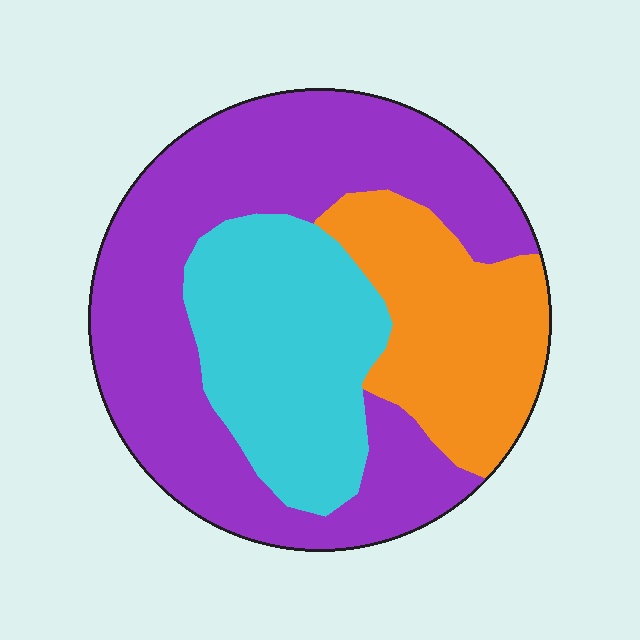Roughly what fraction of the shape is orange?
Orange covers about 25% of the shape.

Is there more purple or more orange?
Purple.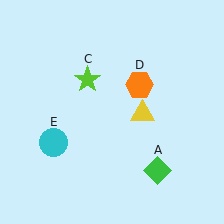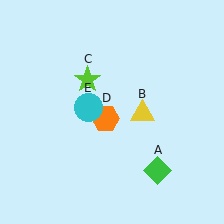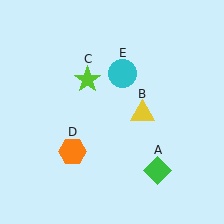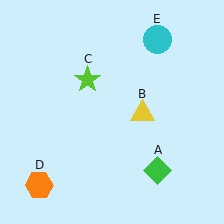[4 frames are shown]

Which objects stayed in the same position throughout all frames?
Green diamond (object A) and yellow triangle (object B) and lime star (object C) remained stationary.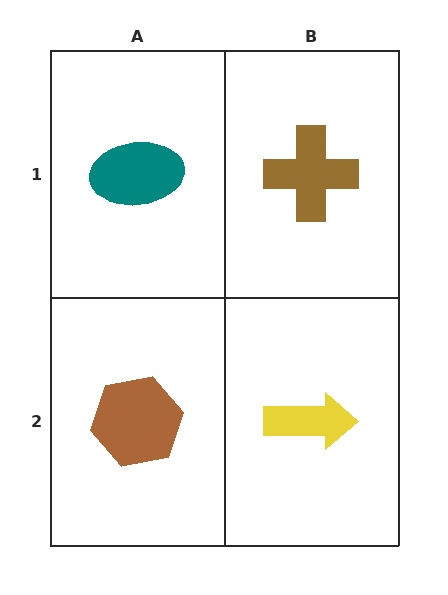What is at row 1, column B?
A brown cross.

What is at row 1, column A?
A teal ellipse.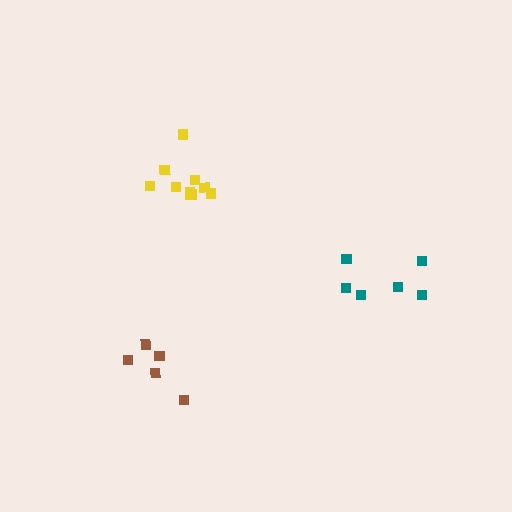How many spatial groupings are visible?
There are 3 spatial groupings.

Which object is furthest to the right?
The teal cluster is rightmost.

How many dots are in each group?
Group 1: 6 dots, Group 2: 10 dots, Group 3: 5 dots (21 total).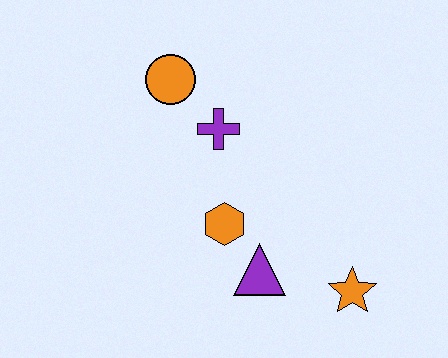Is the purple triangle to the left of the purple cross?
No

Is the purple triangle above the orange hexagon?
No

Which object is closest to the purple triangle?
The orange hexagon is closest to the purple triangle.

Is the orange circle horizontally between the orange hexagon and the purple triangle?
No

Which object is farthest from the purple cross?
The orange star is farthest from the purple cross.